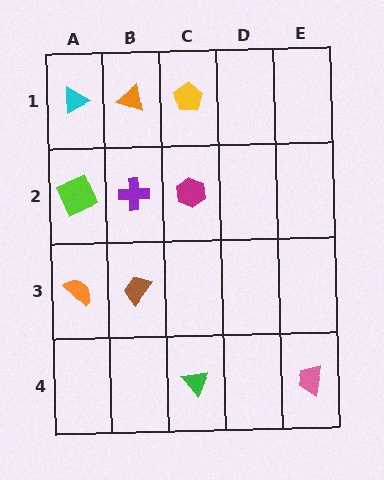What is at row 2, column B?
A purple cross.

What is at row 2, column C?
A magenta hexagon.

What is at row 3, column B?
A brown trapezoid.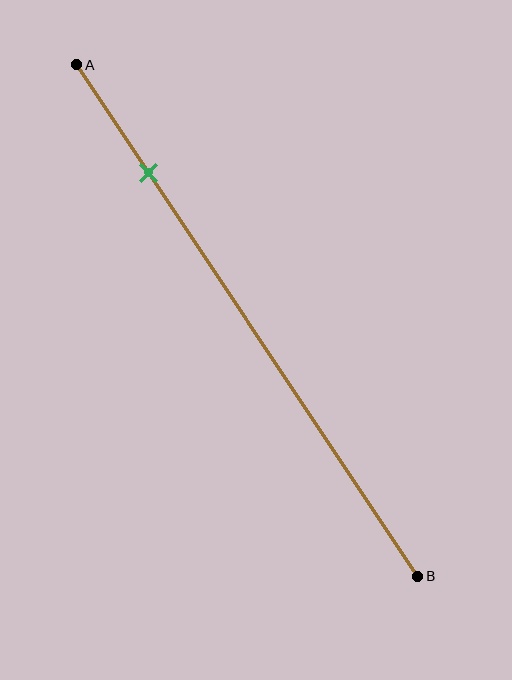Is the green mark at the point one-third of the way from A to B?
No, the mark is at about 20% from A, not at the 33% one-third point.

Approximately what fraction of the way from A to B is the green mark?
The green mark is approximately 20% of the way from A to B.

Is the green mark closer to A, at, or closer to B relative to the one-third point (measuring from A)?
The green mark is closer to point A than the one-third point of segment AB.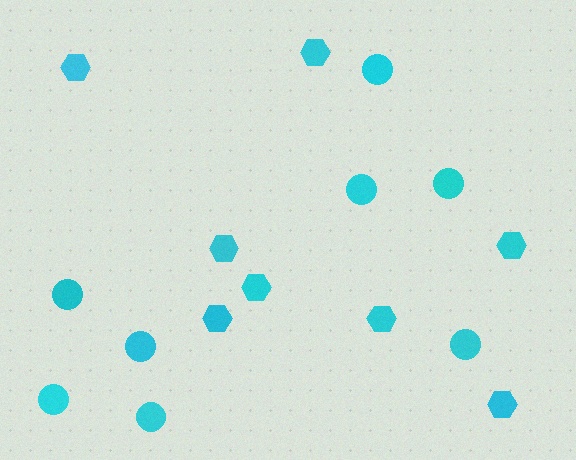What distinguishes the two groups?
There are 2 groups: one group of circles (8) and one group of hexagons (8).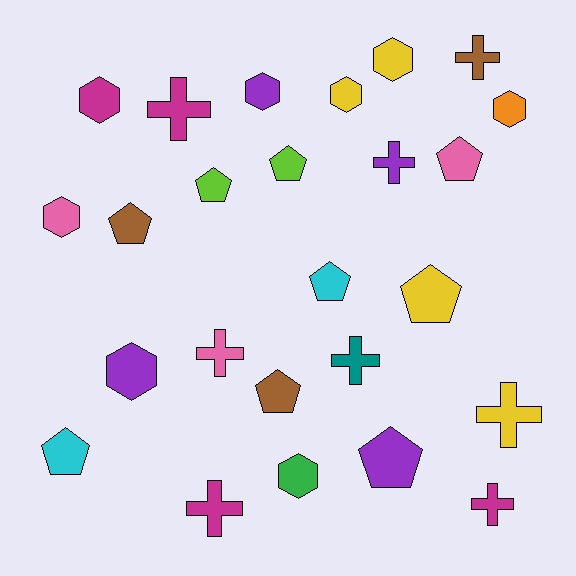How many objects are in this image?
There are 25 objects.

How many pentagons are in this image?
There are 9 pentagons.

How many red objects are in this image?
There are no red objects.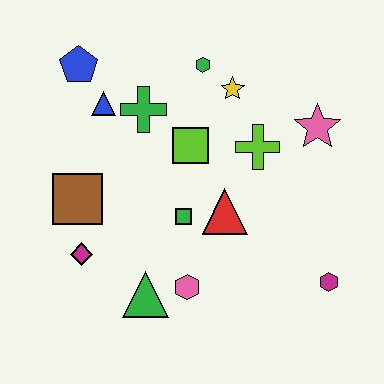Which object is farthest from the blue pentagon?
The magenta hexagon is farthest from the blue pentagon.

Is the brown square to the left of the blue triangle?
Yes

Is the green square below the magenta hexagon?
No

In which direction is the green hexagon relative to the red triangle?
The green hexagon is above the red triangle.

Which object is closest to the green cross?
The blue triangle is closest to the green cross.